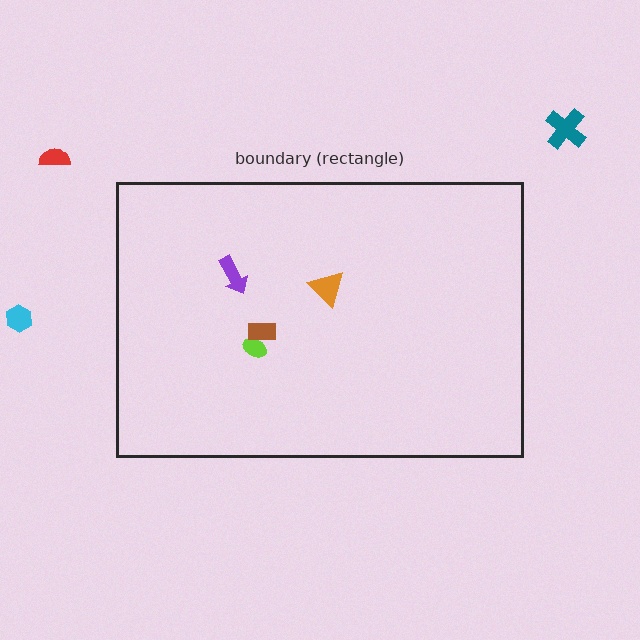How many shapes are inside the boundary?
4 inside, 3 outside.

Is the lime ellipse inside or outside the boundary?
Inside.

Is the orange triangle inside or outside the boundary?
Inside.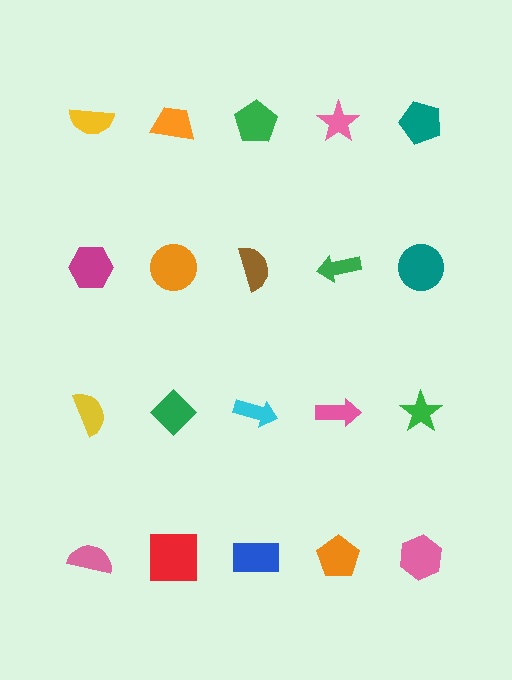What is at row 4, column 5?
A pink hexagon.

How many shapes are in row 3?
5 shapes.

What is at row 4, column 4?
An orange pentagon.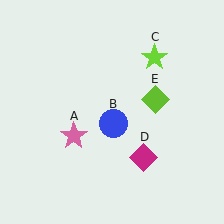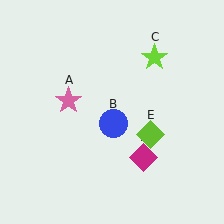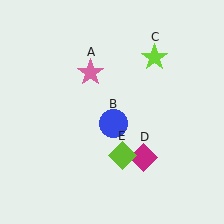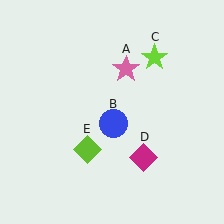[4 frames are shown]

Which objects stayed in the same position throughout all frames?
Blue circle (object B) and lime star (object C) and magenta diamond (object D) remained stationary.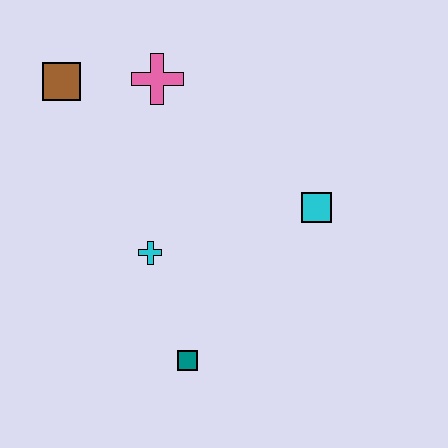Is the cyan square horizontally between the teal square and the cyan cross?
No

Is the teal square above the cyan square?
No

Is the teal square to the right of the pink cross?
Yes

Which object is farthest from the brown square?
The teal square is farthest from the brown square.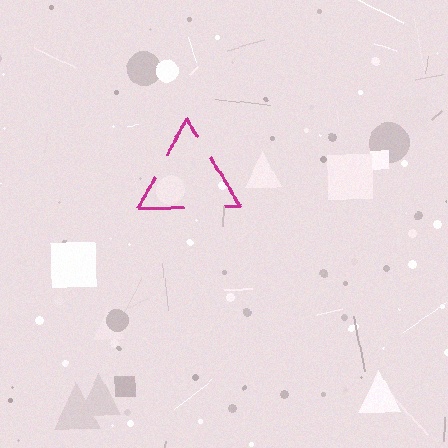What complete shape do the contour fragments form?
The contour fragments form a triangle.